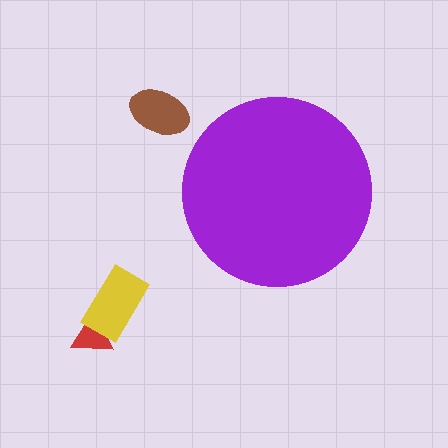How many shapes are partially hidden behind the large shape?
0 shapes are partially hidden.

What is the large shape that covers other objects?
A purple circle.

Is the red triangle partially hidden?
No, the red triangle is fully visible.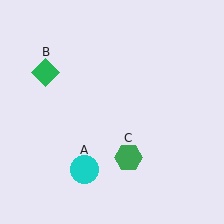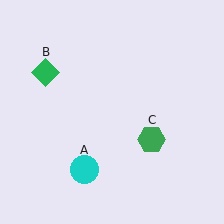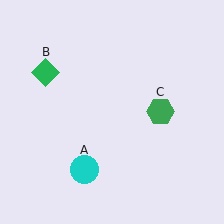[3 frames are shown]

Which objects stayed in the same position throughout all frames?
Cyan circle (object A) and green diamond (object B) remained stationary.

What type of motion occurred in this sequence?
The green hexagon (object C) rotated counterclockwise around the center of the scene.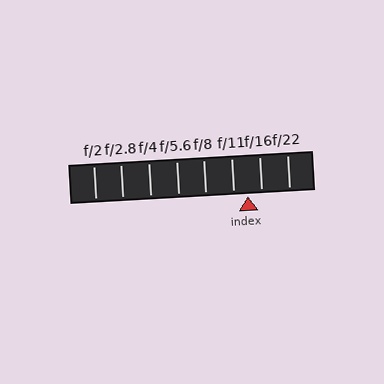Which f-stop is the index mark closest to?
The index mark is closest to f/16.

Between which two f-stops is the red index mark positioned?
The index mark is between f/11 and f/16.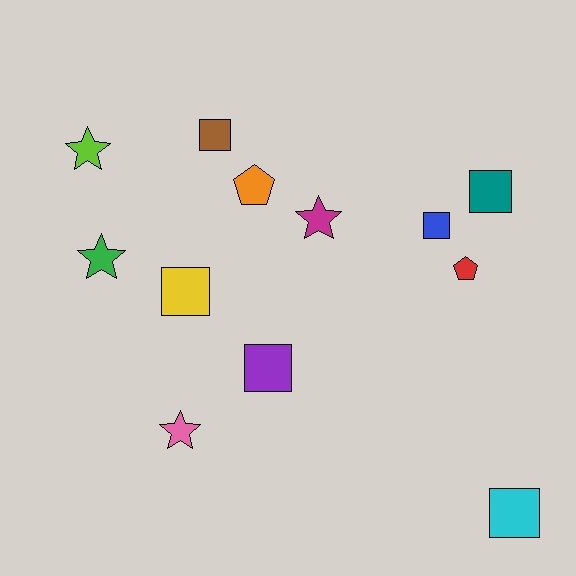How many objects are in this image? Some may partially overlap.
There are 12 objects.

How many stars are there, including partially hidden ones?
There are 4 stars.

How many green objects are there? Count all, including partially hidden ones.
There is 1 green object.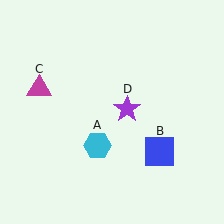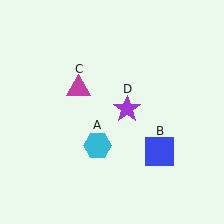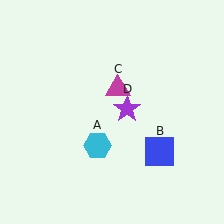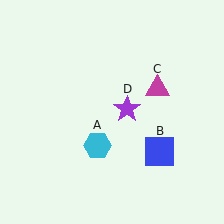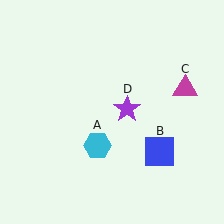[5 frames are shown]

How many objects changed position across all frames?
1 object changed position: magenta triangle (object C).